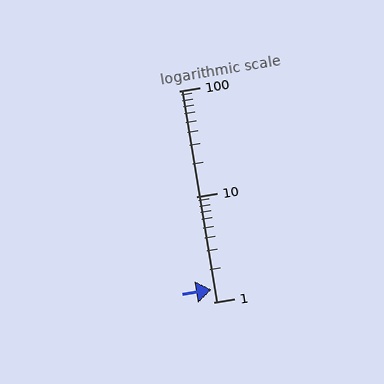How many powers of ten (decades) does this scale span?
The scale spans 2 decades, from 1 to 100.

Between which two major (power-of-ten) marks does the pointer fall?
The pointer is between 1 and 10.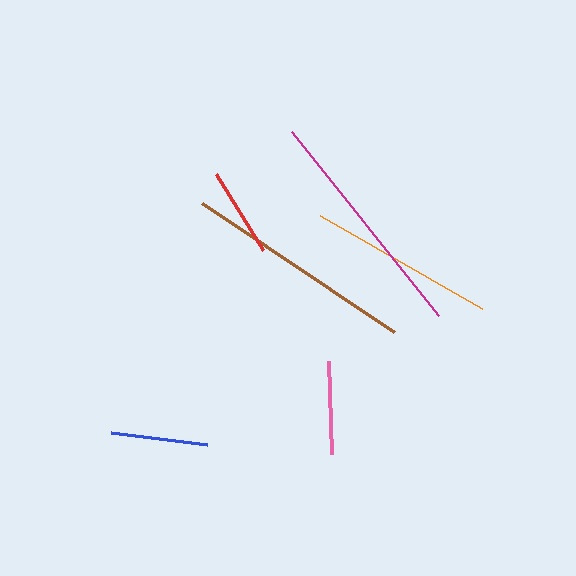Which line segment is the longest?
The magenta line is the longest at approximately 236 pixels.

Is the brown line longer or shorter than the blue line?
The brown line is longer than the blue line.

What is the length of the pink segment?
The pink segment is approximately 94 pixels long.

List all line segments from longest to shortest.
From longest to shortest: magenta, brown, orange, blue, pink, red.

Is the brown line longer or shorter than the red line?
The brown line is longer than the red line.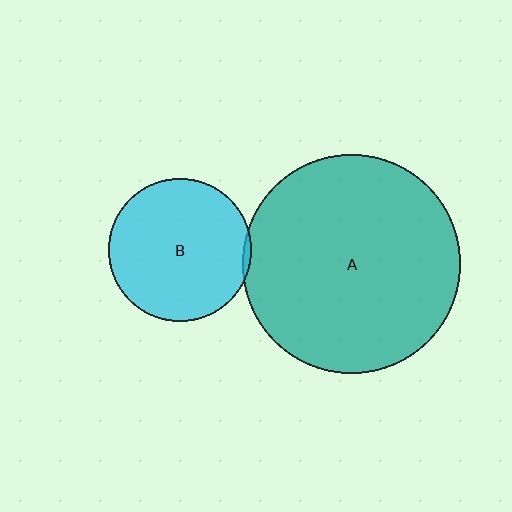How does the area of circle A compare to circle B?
Approximately 2.3 times.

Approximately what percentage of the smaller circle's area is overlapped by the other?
Approximately 5%.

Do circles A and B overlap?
Yes.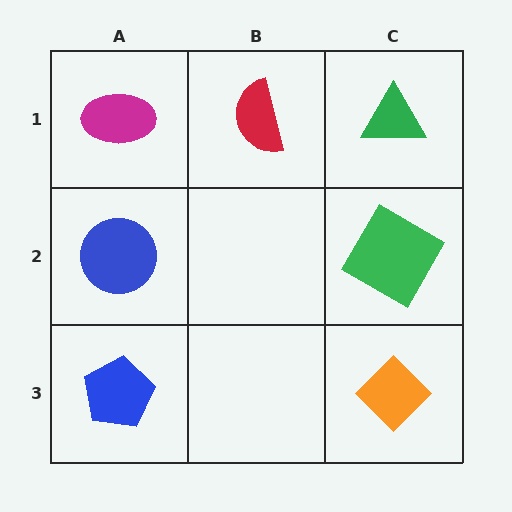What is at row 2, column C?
A green diamond.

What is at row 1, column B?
A red semicircle.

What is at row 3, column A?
A blue pentagon.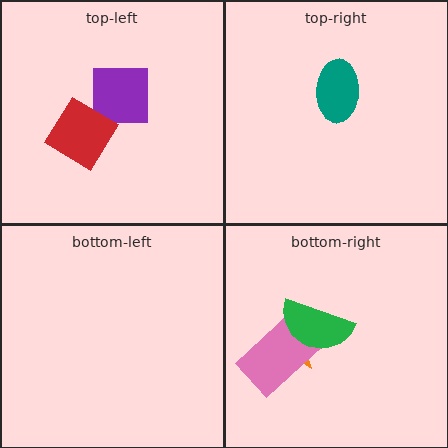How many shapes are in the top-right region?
1.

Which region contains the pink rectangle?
The bottom-right region.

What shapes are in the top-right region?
The teal ellipse.